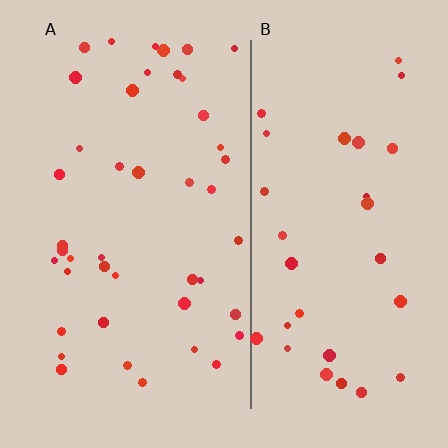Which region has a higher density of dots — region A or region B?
A (the left).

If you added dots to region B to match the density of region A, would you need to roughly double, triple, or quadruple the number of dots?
Approximately double.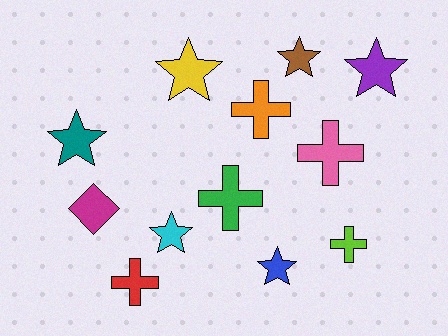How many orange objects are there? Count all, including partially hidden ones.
There is 1 orange object.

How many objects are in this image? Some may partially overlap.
There are 12 objects.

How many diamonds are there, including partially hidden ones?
There is 1 diamond.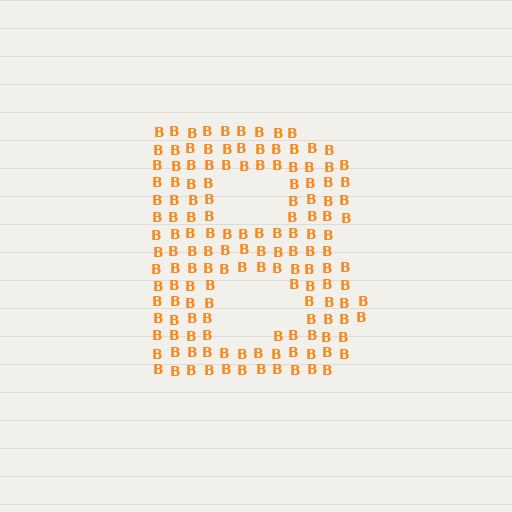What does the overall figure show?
The overall figure shows the letter B.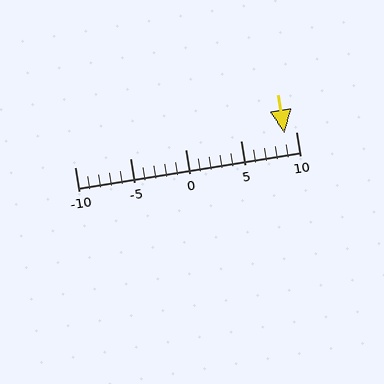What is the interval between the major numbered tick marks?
The major tick marks are spaced 5 units apart.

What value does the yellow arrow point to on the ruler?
The yellow arrow points to approximately 9.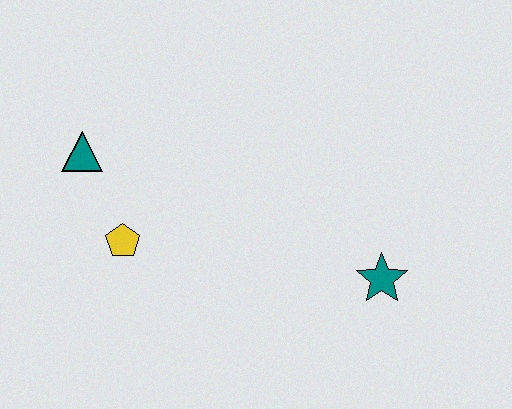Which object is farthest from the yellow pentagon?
The teal star is farthest from the yellow pentagon.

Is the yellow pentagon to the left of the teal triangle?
No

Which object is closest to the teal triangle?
The yellow pentagon is closest to the teal triangle.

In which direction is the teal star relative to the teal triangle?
The teal star is to the right of the teal triangle.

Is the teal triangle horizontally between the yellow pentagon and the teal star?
No